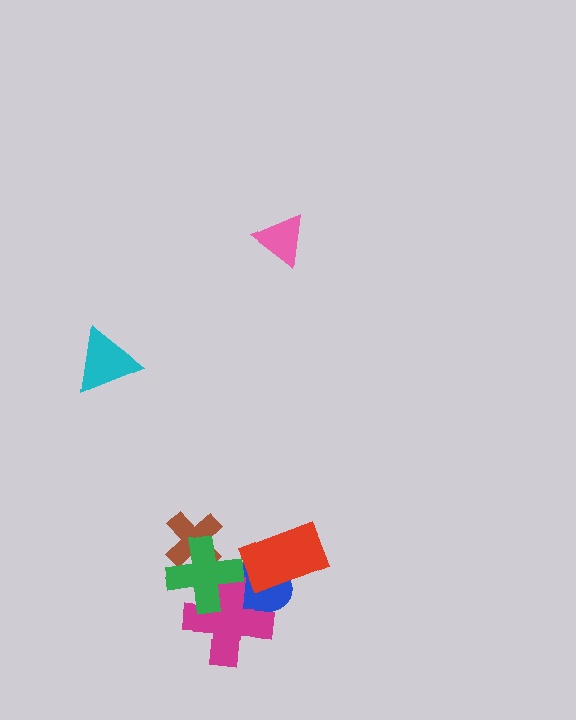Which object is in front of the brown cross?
The green cross is in front of the brown cross.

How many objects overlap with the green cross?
3 objects overlap with the green cross.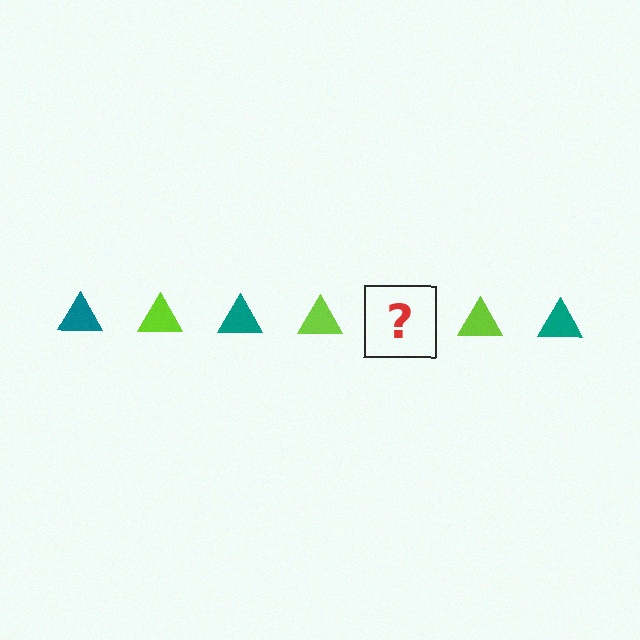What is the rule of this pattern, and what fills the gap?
The rule is that the pattern cycles through teal, lime triangles. The gap should be filled with a teal triangle.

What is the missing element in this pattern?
The missing element is a teal triangle.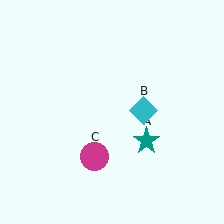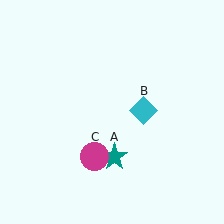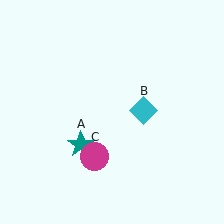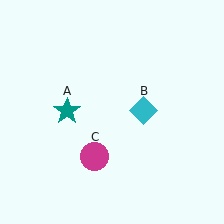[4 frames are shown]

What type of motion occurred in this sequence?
The teal star (object A) rotated clockwise around the center of the scene.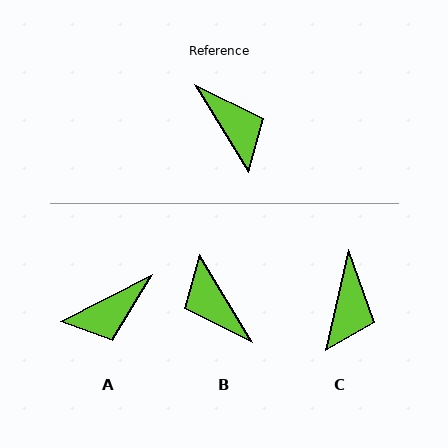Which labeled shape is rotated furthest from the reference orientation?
B, about 180 degrees away.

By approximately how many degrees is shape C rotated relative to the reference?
Approximately 44 degrees clockwise.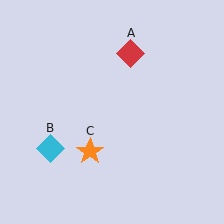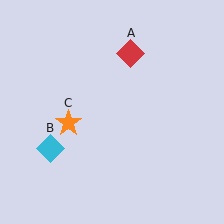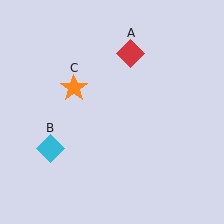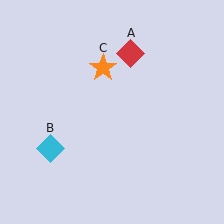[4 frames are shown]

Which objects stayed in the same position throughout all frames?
Red diamond (object A) and cyan diamond (object B) remained stationary.